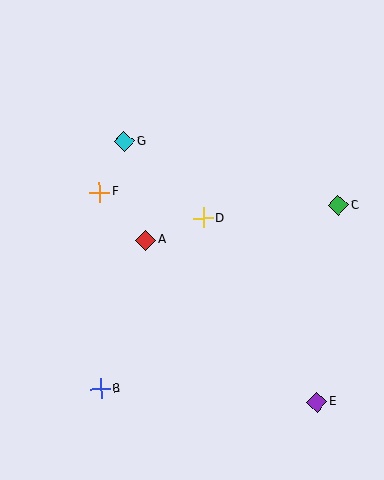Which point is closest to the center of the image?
Point D at (203, 218) is closest to the center.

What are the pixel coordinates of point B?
Point B is at (100, 389).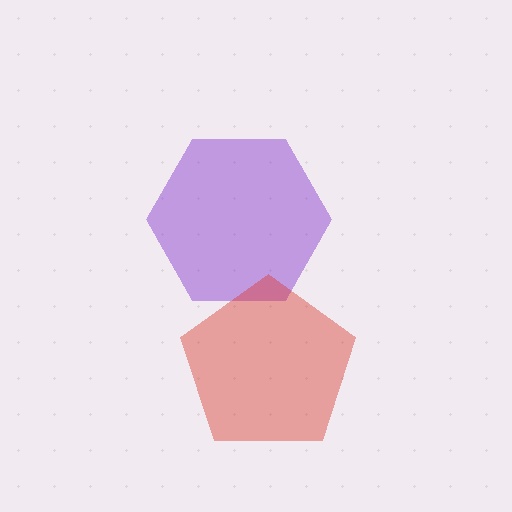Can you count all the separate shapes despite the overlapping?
Yes, there are 2 separate shapes.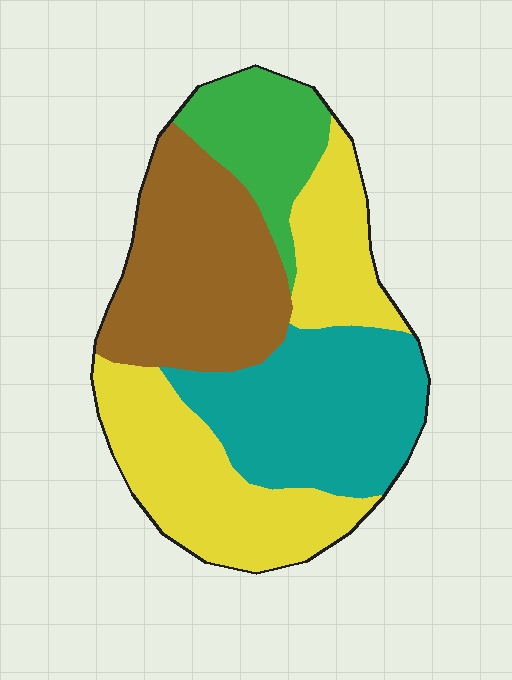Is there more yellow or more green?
Yellow.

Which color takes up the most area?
Yellow, at roughly 35%.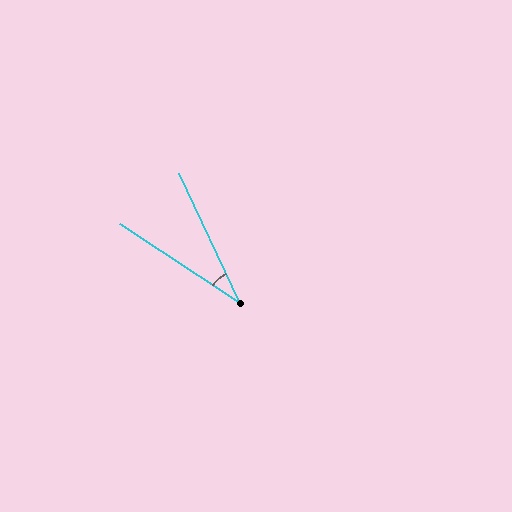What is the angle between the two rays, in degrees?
Approximately 32 degrees.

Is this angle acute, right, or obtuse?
It is acute.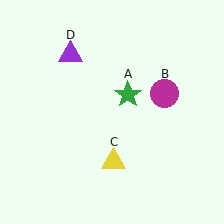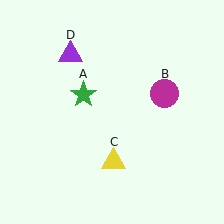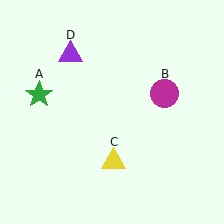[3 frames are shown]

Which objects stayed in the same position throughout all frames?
Magenta circle (object B) and yellow triangle (object C) and purple triangle (object D) remained stationary.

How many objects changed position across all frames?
1 object changed position: green star (object A).